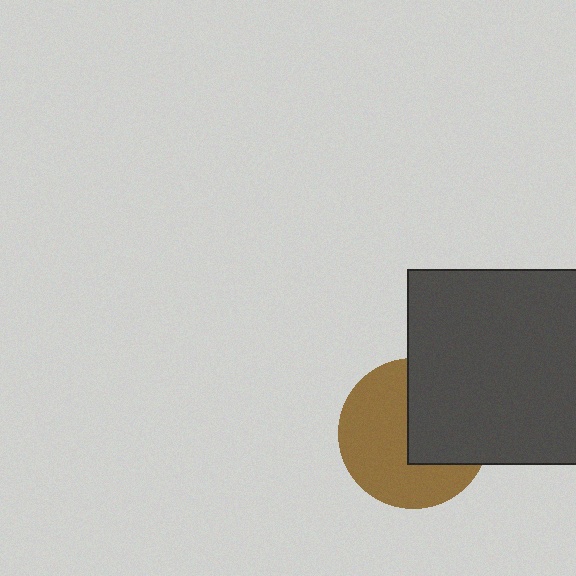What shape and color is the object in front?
The object in front is a dark gray square.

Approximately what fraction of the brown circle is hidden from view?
Roughly 42% of the brown circle is hidden behind the dark gray square.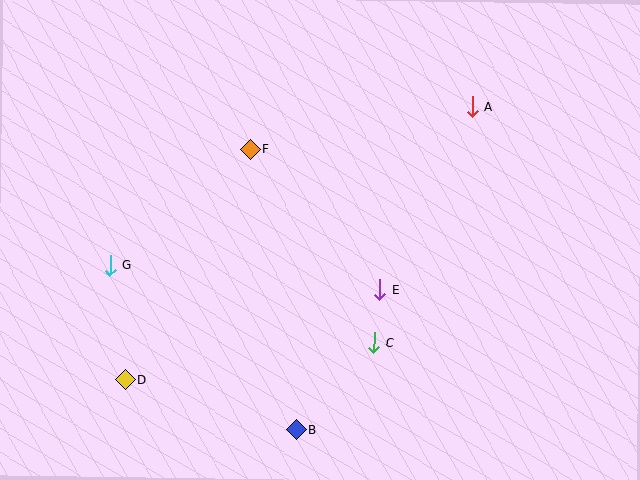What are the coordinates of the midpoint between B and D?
The midpoint between B and D is at (211, 405).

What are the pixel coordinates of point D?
Point D is at (125, 380).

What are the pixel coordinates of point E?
Point E is at (380, 289).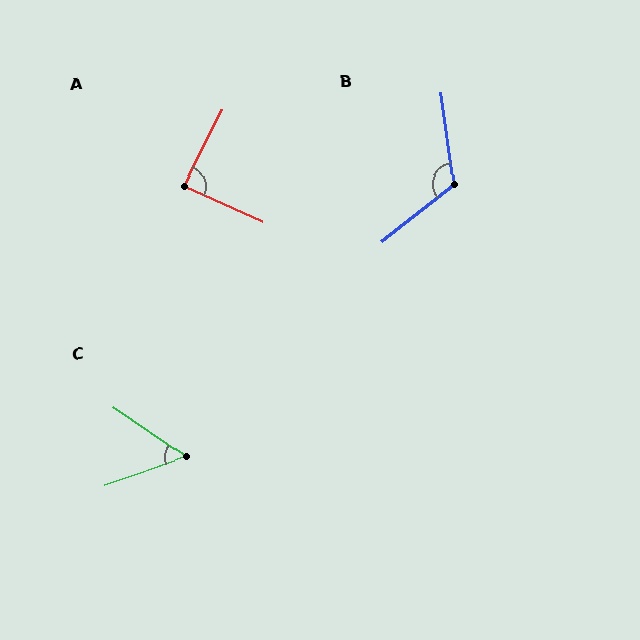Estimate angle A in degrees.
Approximately 88 degrees.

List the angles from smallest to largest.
C (54°), A (88°), B (121°).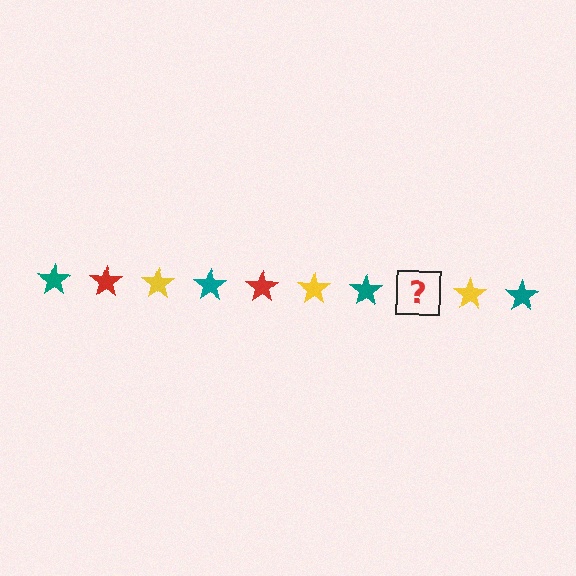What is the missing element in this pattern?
The missing element is a red star.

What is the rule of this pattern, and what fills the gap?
The rule is that the pattern cycles through teal, red, yellow stars. The gap should be filled with a red star.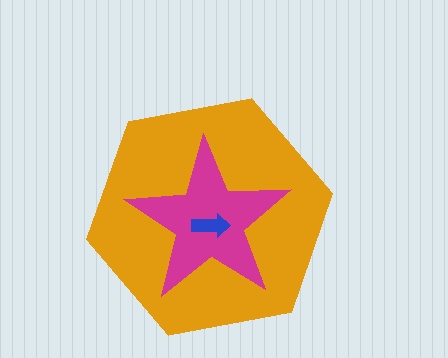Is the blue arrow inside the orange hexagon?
Yes.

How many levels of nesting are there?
3.